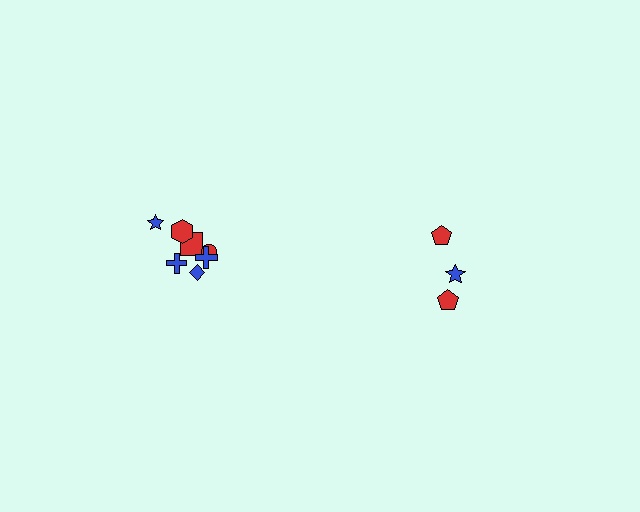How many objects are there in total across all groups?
There are 10 objects.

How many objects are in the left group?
There are 7 objects.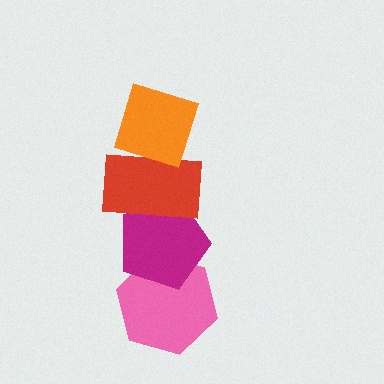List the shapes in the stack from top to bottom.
From top to bottom: the orange diamond, the red rectangle, the magenta pentagon, the pink hexagon.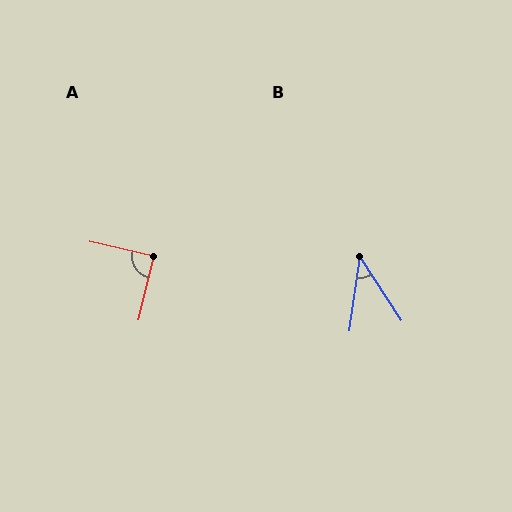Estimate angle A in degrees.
Approximately 89 degrees.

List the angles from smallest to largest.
B (41°), A (89°).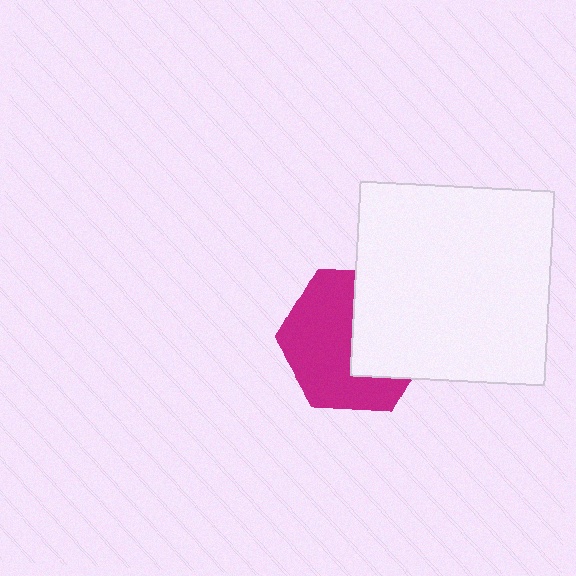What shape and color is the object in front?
The object in front is a white square.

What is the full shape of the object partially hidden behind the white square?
The partially hidden object is a magenta hexagon.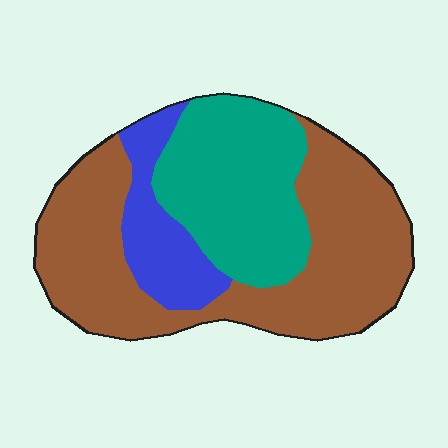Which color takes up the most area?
Brown, at roughly 55%.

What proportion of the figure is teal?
Teal takes up about one third (1/3) of the figure.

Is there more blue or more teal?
Teal.